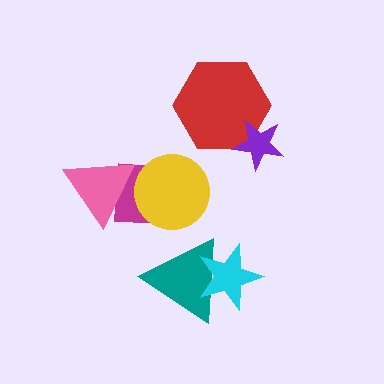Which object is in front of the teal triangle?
The cyan star is in front of the teal triangle.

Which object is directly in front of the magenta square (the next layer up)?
The pink triangle is directly in front of the magenta square.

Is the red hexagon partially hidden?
Yes, it is partially covered by another shape.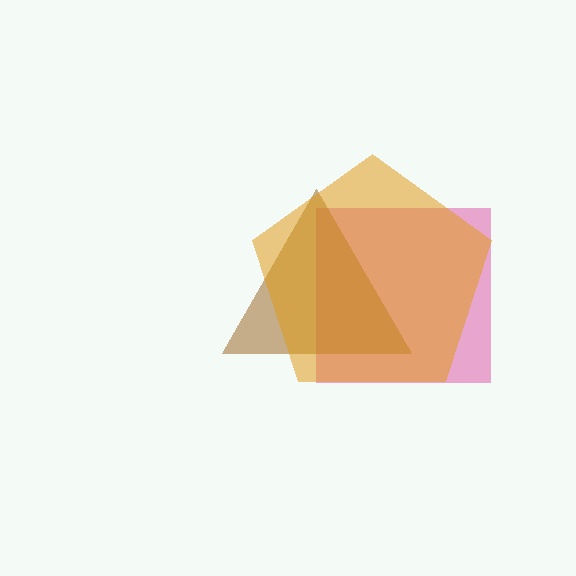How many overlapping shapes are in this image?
There are 3 overlapping shapes in the image.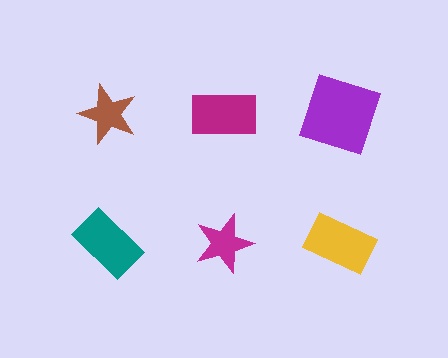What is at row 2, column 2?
A magenta star.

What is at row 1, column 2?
A magenta rectangle.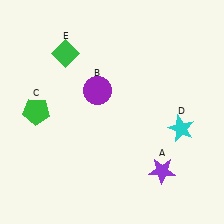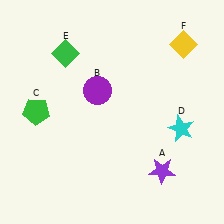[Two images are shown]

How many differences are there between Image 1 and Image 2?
There is 1 difference between the two images.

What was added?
A yellow diamond (F) was added in Image 2.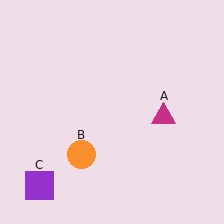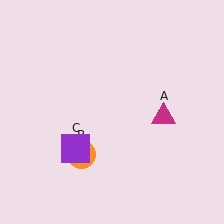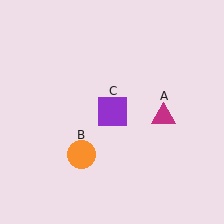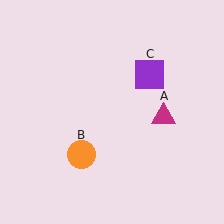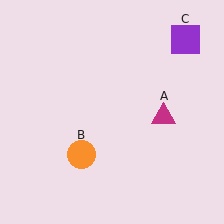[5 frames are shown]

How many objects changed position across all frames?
1 object changed position: purple square (object C).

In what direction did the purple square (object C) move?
The purple square (object C) moved up and to the right.